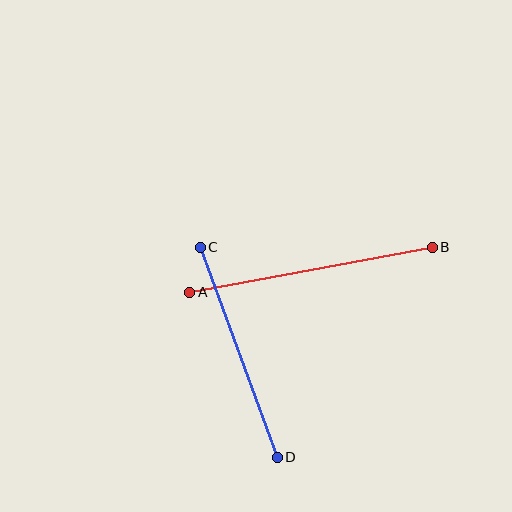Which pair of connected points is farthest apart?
Points A and B are farthest apart.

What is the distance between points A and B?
The distance is approximately 246 pixels.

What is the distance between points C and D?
The distance is approximately 224 pixels.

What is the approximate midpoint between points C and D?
The midpoint is at approximately (239, 352) pixels.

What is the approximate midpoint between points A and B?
The midpoint is at approximately (311, 270) pixels.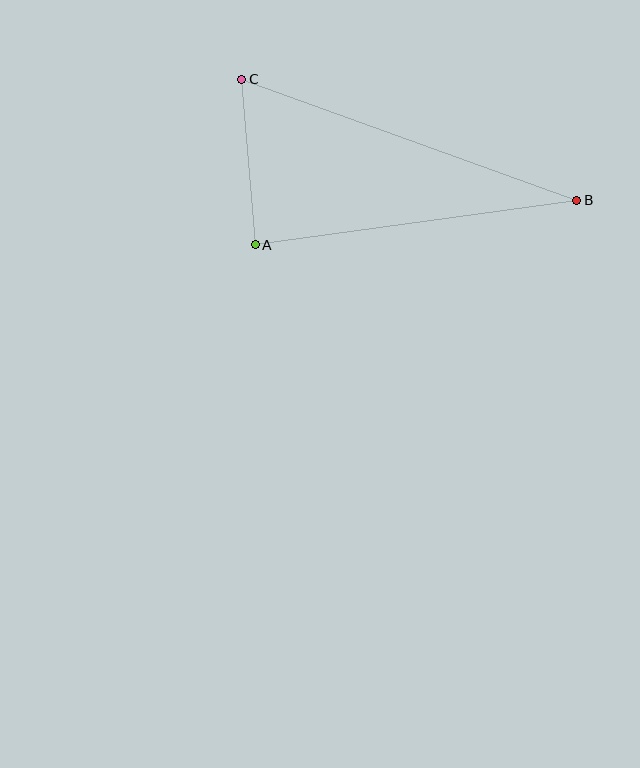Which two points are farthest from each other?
Points B and C are farthest from each other.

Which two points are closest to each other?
Points A and C are closest to each other.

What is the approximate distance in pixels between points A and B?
The distance between A and B is approximately 325 pixels.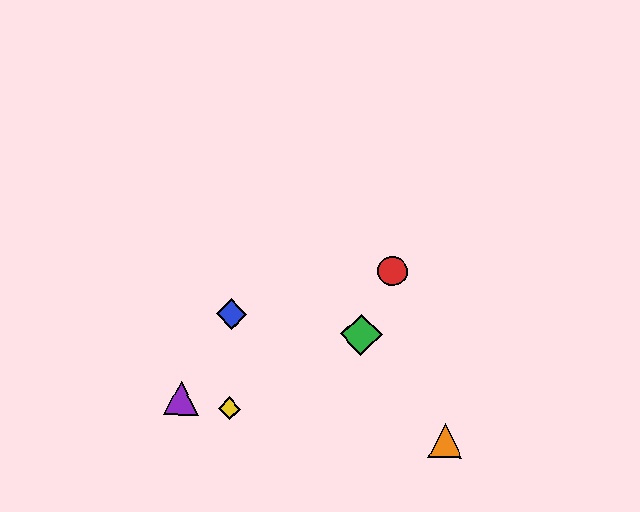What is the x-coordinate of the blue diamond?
The blue diamond is at x≈231.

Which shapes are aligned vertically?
The blue diamond, the yellow diamond are aligned vertically.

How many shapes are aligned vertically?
2 shapes (the blue diamond, the yellow diamond) are aligned vertically.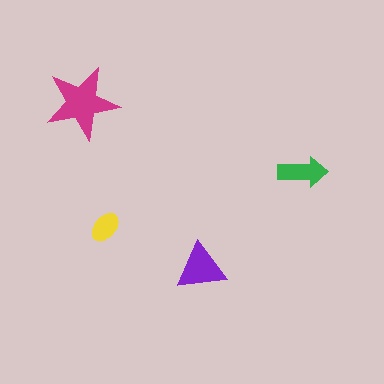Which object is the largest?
The magenta star.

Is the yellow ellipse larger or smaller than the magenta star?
Smaller.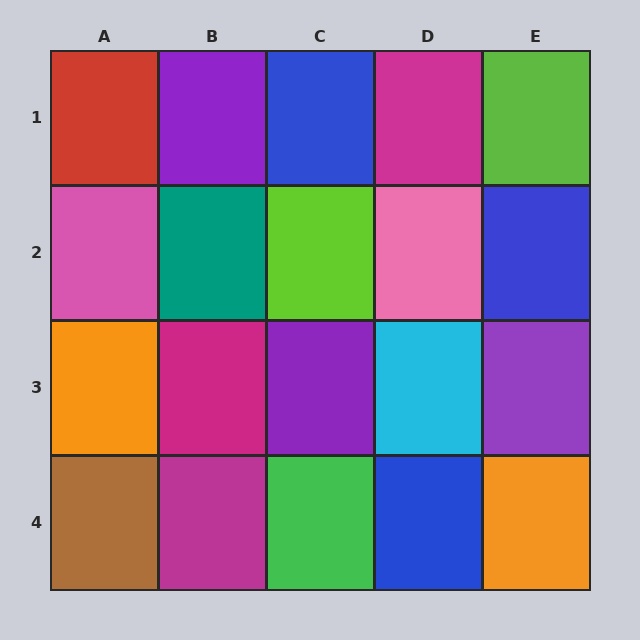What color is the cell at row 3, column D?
Cyan.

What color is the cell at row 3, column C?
Purple.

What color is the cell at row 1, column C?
Blue.